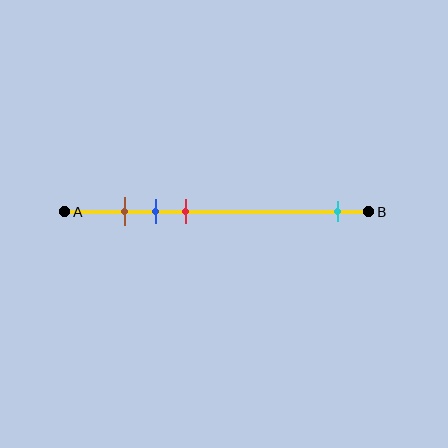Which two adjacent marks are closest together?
The brown and blue marks are the closest adjacent pair.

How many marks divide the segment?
There are 4 marks dividing the segment.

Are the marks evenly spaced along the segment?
No, the marks are not evenly spaced.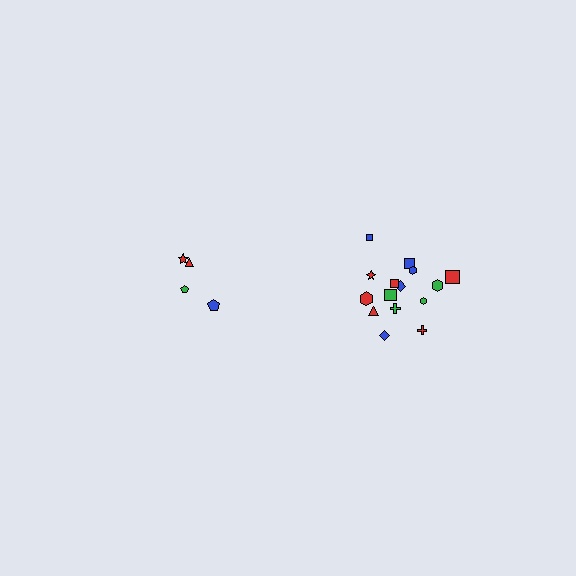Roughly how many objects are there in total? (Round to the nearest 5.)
Roughly 20 objects in total.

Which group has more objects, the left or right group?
The right group.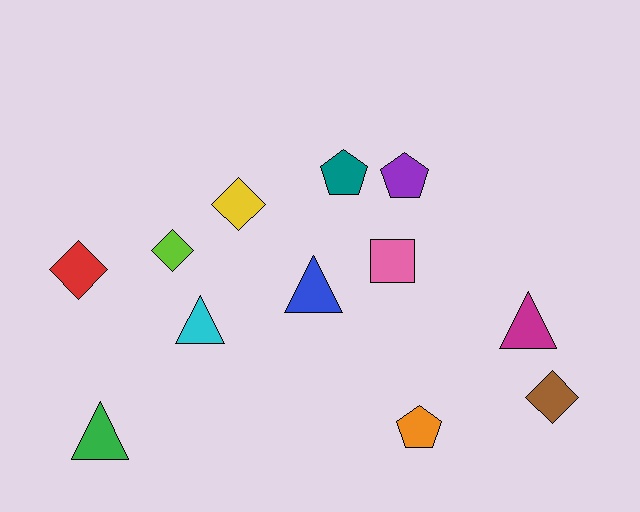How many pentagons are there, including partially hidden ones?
There are 3 pentagons.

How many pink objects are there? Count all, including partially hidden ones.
There is 1 pink object.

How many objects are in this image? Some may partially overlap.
There are 12 objects.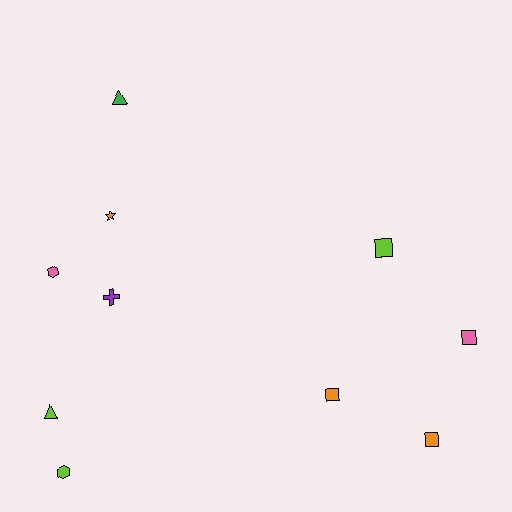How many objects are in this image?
There are 10 objects.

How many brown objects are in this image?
There are no brown objects.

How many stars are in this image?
There is 1 star.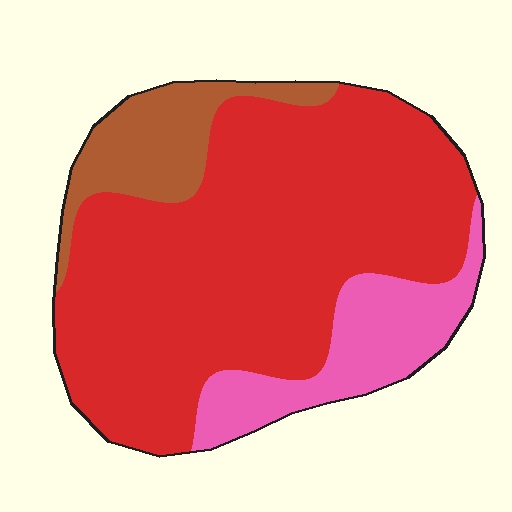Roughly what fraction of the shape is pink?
Pink takes up less than a quarter of the shape.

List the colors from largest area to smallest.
From largest to smallest: red, pink, brown.